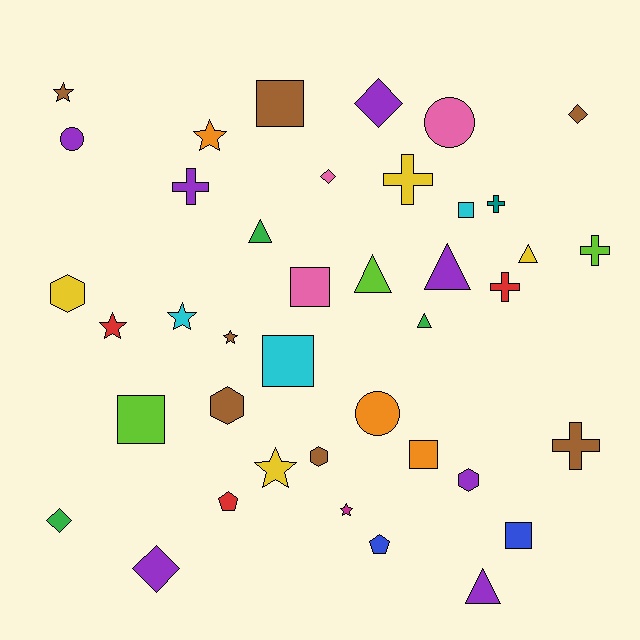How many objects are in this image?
There are 40 objects.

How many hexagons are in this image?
There are 4 hexagons.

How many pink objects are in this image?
There are 3 pink objects.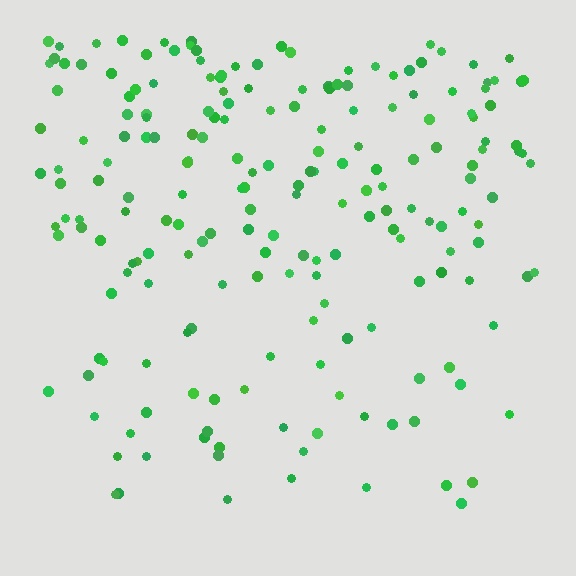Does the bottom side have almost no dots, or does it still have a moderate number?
Still a moderate number, just noticeably fewer than the top.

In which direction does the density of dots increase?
From bottom to top, with the top side densest.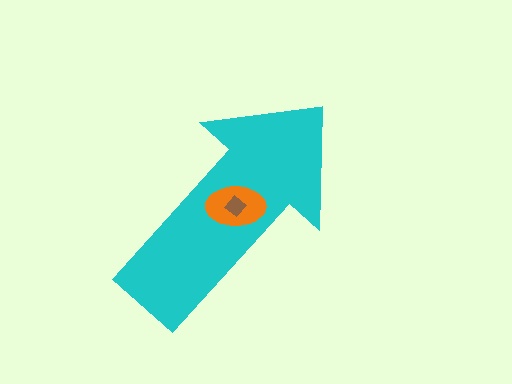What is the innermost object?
The brown diamond.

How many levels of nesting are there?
3.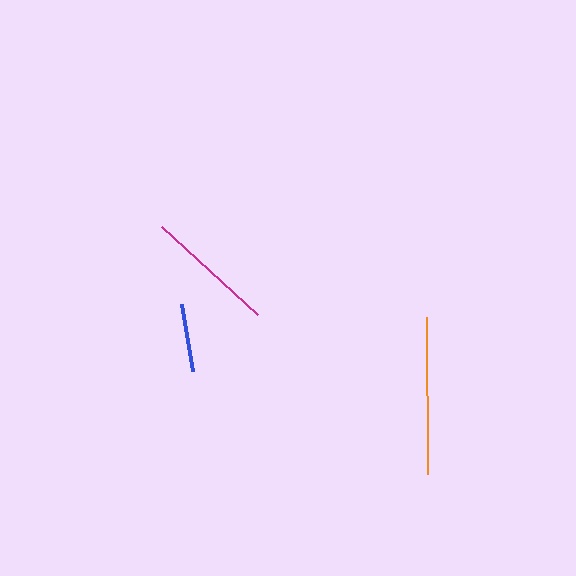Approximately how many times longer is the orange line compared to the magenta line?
The orange line is approximately 1.2 times the length of the magenta line.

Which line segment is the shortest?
The blue line is the shortest at approximately 68 pixels.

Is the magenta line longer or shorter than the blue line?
The magenta line is longer than the blue line.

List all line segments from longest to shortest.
From longest to shortest: orange, magenta, blue.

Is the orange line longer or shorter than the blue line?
The orange line is longer than the blue line.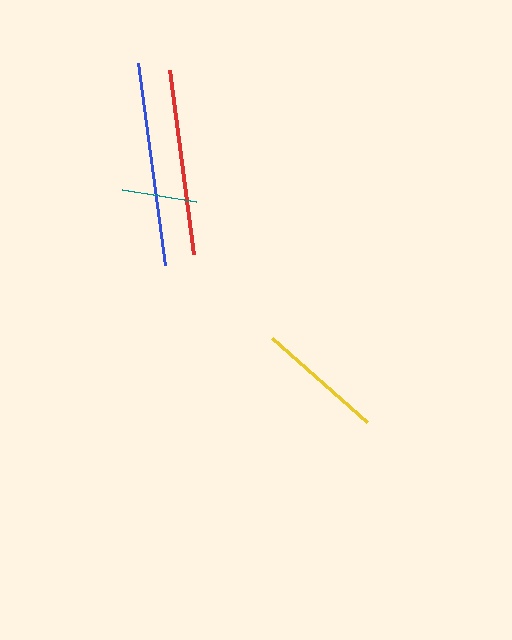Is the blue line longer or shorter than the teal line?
The blue line is longer than the teal line.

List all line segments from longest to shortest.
From longest to shortest: blue, red, yellow, teal.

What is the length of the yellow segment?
The yellow segment is approximately 127 pixels long.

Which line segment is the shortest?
The teal line is the shortest at approximately 74 pixels.